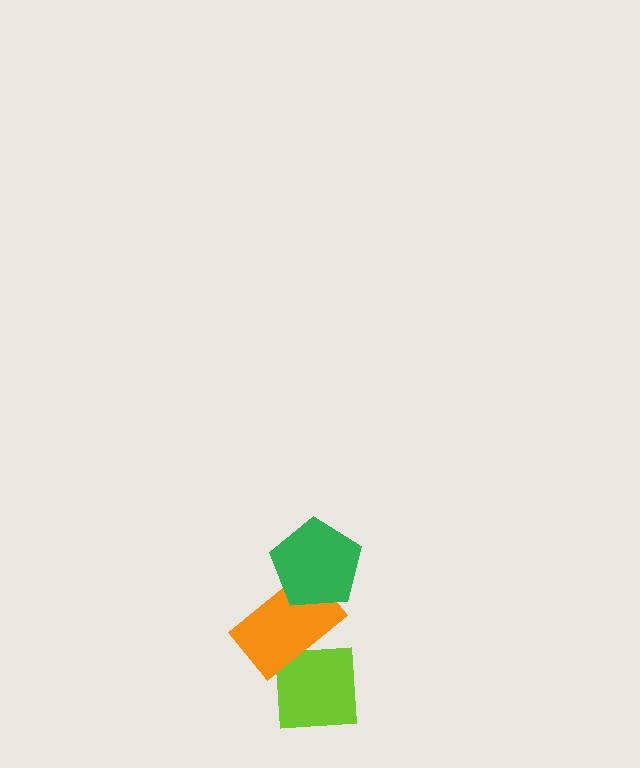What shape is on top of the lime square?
The orange rectangle is on top of the lime square.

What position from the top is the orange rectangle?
The orange rectangle is 2nd from the top.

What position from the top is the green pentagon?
The green pentagon is 1st from the top.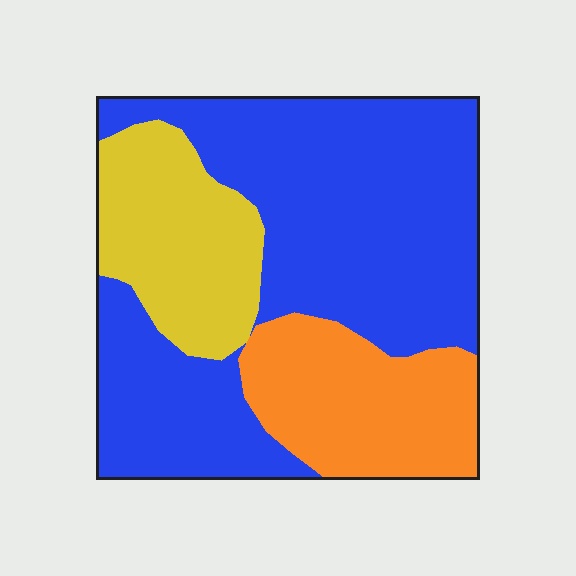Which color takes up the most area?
Blue, at roughly 60%.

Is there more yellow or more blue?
Blue.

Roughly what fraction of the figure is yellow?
Yellow takes up about one fifth (1/5) of the figure.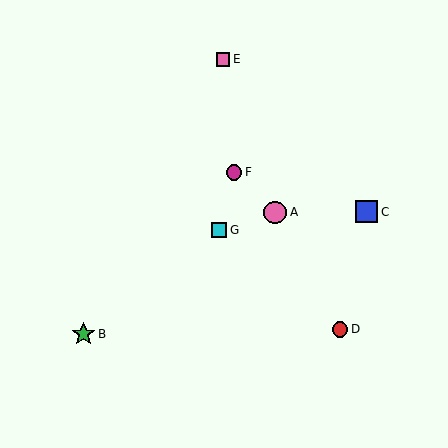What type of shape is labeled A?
Shape A is a pink circle.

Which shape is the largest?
The green star (labeled B) is the largest.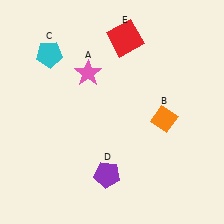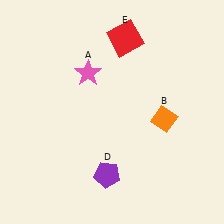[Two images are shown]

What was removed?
The cyan pentagon (C) was removed in Image 2.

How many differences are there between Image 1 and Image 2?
There is 1 difference between the two images.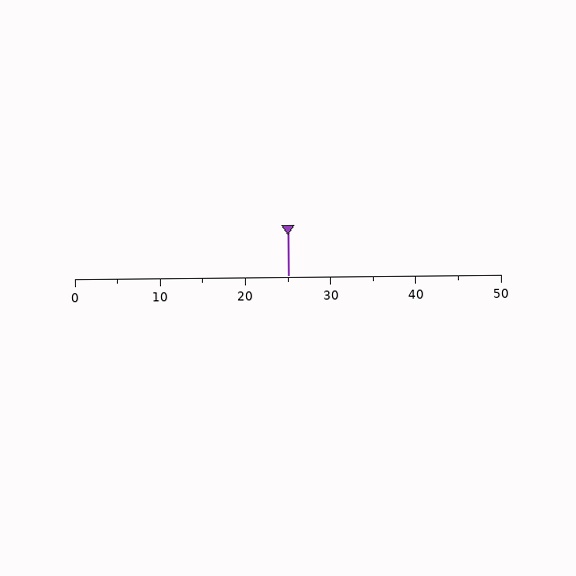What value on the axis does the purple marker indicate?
The marker indicates approximately 25.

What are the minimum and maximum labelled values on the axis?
The axis runs from 0 to 50.